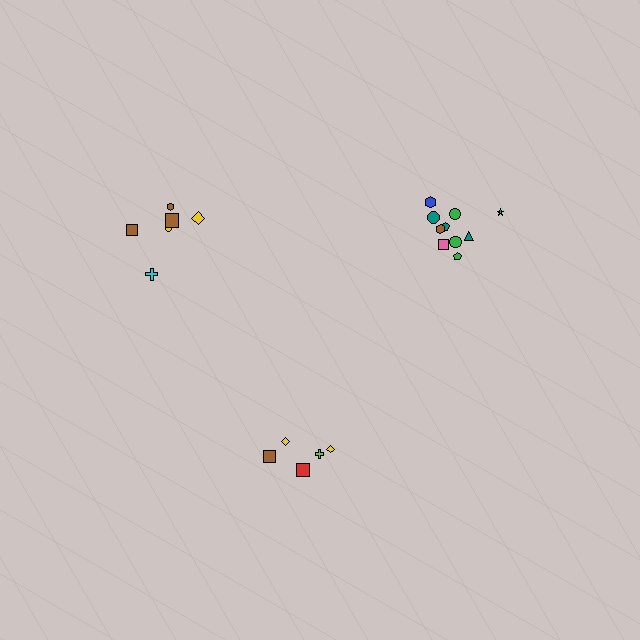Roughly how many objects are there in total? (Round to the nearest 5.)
Roughly 20 objects in total.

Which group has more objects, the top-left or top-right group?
The top-right group.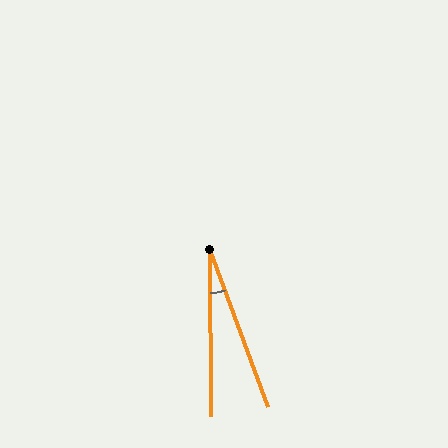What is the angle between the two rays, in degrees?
Approximately 20 degrees.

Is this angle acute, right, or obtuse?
It is acute.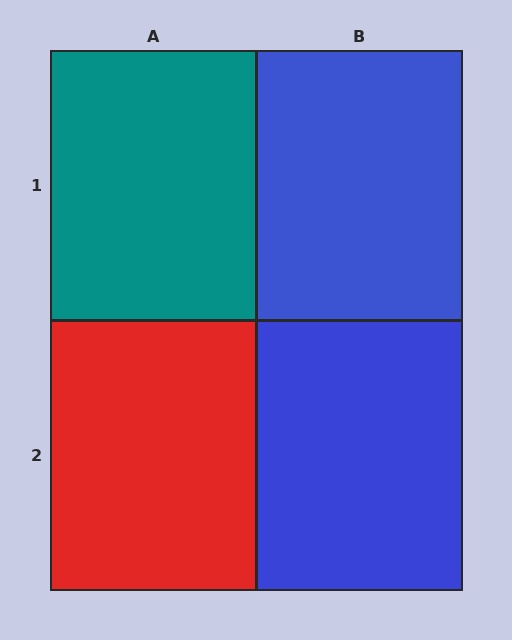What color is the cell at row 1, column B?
Blue.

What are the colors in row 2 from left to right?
Red, blue.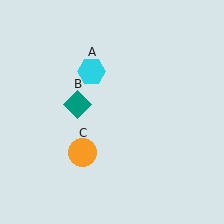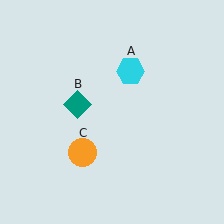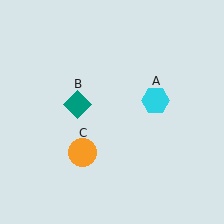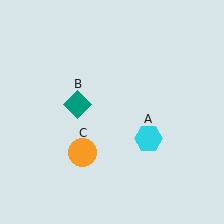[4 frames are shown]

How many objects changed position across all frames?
1 object changed position: cyan hexagon (object A).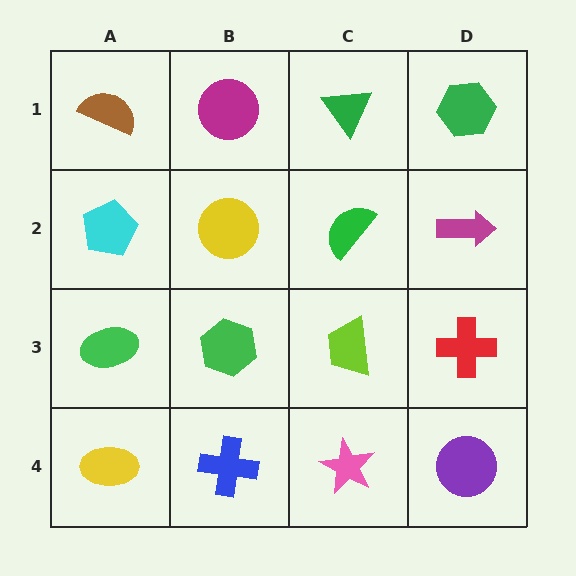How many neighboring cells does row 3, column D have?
3.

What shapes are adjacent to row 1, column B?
A yellow circle (row 2, column B), a brown semicircle (row 1, column A), a green triangle (row 1, column C).